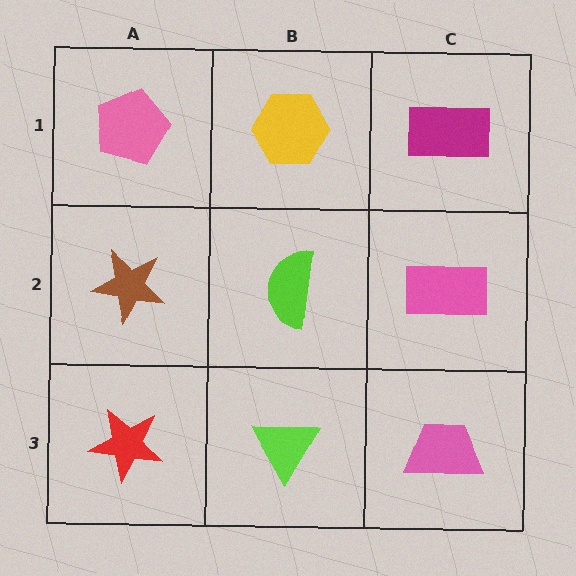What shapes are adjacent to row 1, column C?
A pink rectangle (row 2, column C), a yellow hexagon (row 1, column B).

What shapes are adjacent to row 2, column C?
A magenta rectangle (row 1, column C), a pink trapezoid (row 3, column C), a lime semicircle (row 2, column B).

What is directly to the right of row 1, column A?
A yellow hexagon.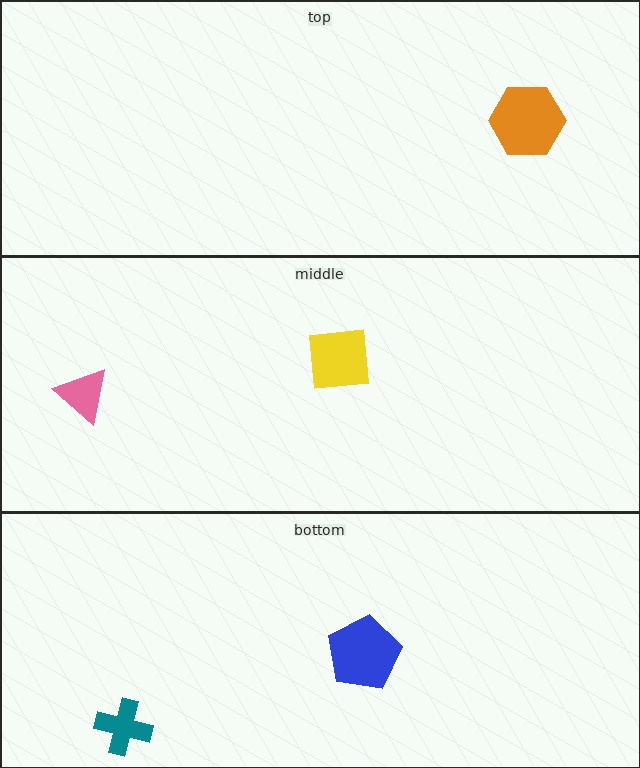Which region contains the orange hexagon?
The top region.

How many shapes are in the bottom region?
2.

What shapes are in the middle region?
The yellow square, the pink triangle.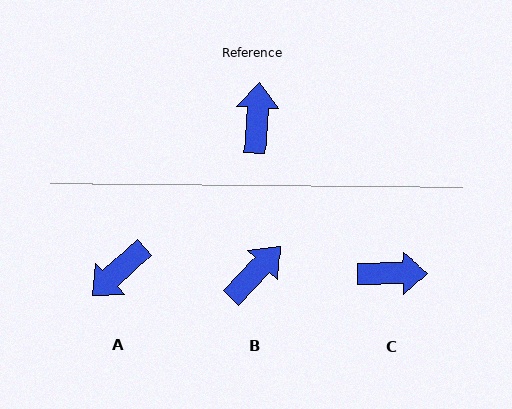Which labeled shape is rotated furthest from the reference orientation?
A, about 137 degrees away.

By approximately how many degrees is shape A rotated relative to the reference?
Approximately 137 degrees counter-clockwise.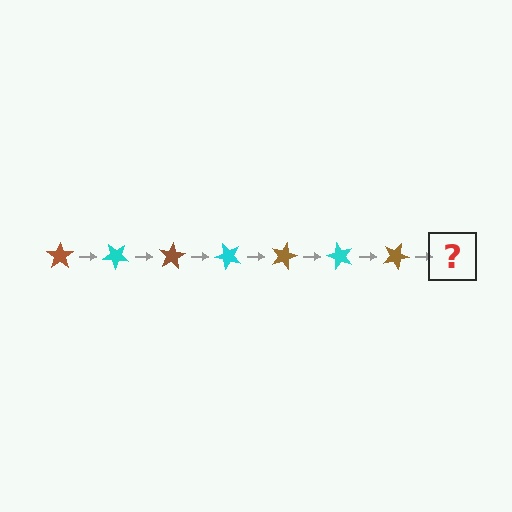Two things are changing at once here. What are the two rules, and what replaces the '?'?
The two rules are that it rotates 40 degrees each step and the color cycles through brown and cyan. The '?' should be a cyan star, rotated 280 degrees from the start.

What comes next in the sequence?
The next element should be a cyan star, rotated 280 degrees from the start.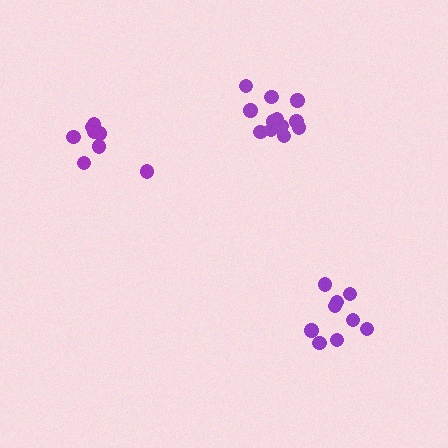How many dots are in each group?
Group 1: 13 dots, Group 2: 9 dots, Group 3: 8 dots (30 total).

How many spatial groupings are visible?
There are 3 spatial groupings.